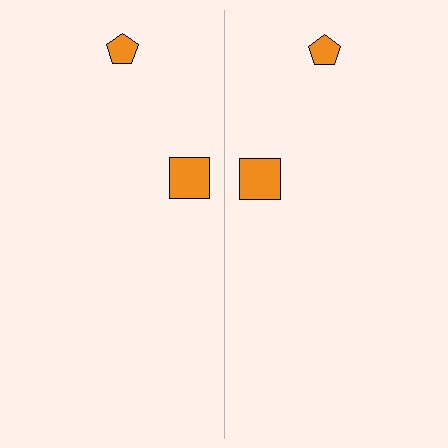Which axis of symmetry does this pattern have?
The pattern has a vertical axis of symmetry running through the center of the image.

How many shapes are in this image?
There are 4 shapes in this image.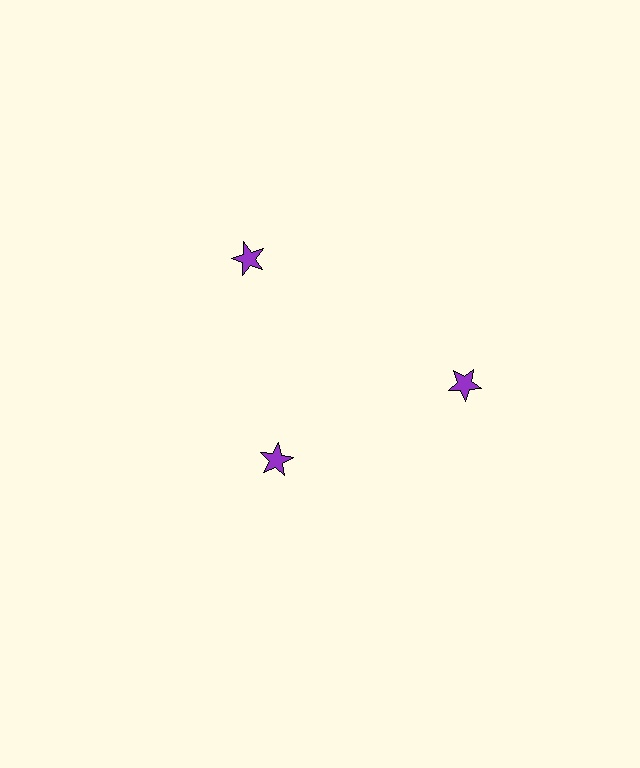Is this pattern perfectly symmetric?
No. The 3 purple stars are arranged in a ring, but one element near the 7 o'clock position is pulled inward toward the center, breaking the 3-fold rotational symmetry.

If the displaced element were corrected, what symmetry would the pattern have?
It would have 3-fold rotational symmetry — the pattern would map onto itself every 120 degrees.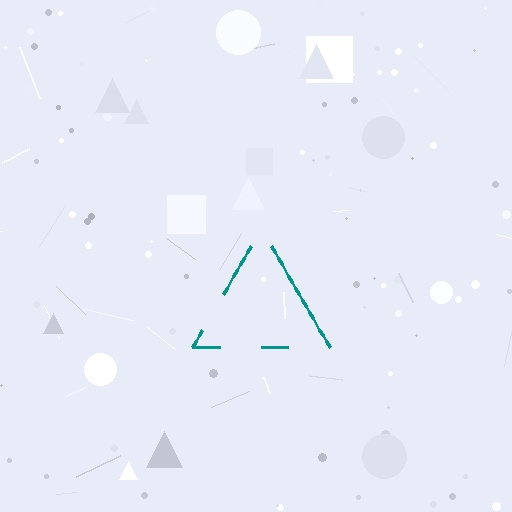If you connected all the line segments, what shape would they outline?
They would outline a triangle.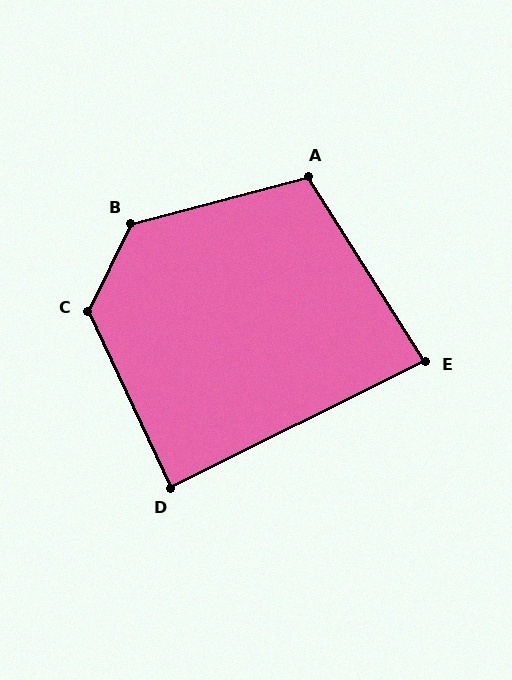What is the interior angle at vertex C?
Approximately 128 degrees (obtuse).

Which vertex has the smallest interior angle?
E, at approximately 84 degrees.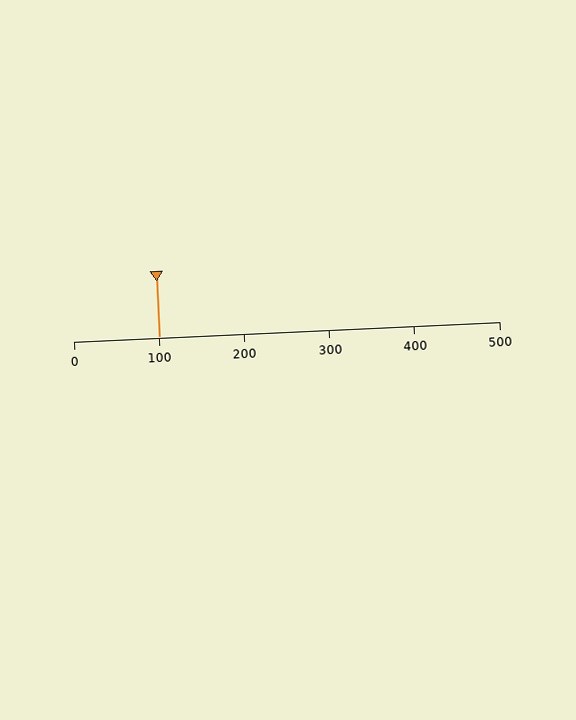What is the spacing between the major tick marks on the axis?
The major ticks are spaced 100 apart.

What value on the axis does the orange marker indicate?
The marker indicates approximately 100.